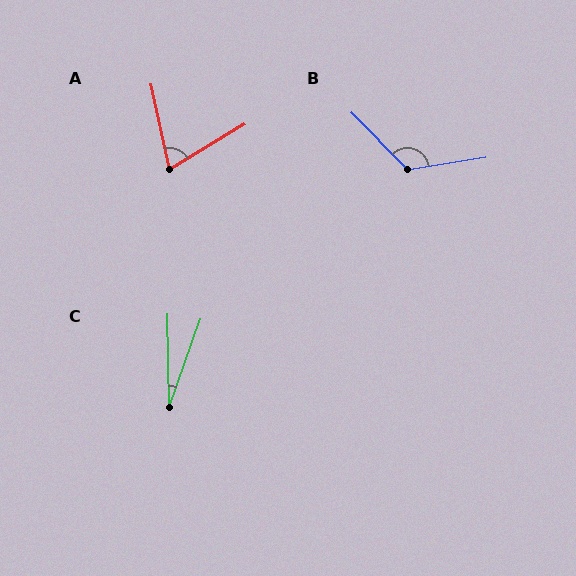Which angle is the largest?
B, at approximately 126 degrees.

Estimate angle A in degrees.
Approximately 71 degrees.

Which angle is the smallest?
C, at approximately 20 degrees.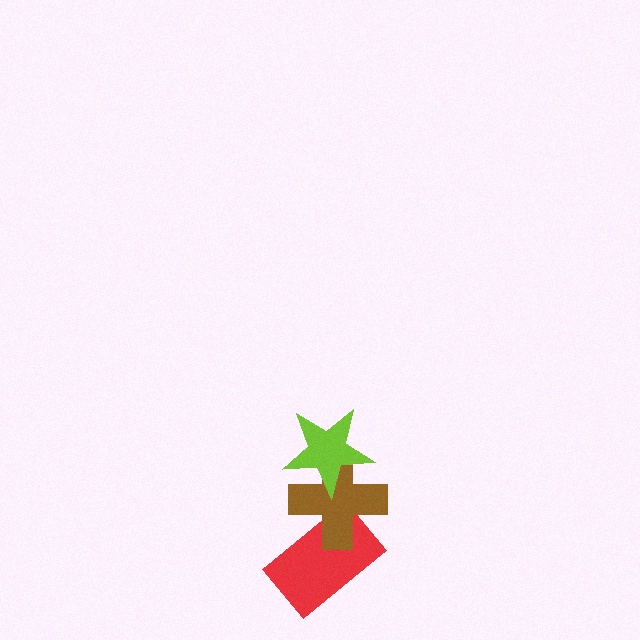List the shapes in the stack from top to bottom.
From top to bottom: the lime star, the brown cross, the red rectangle.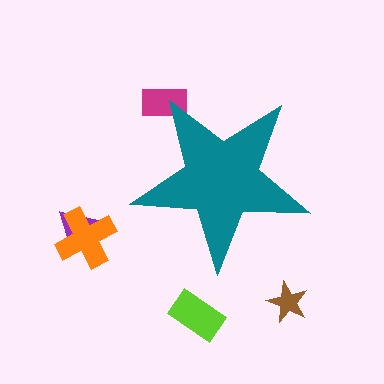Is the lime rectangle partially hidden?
No, the lime rectangle is fully visible.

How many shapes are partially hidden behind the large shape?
1 shape is partially hidden.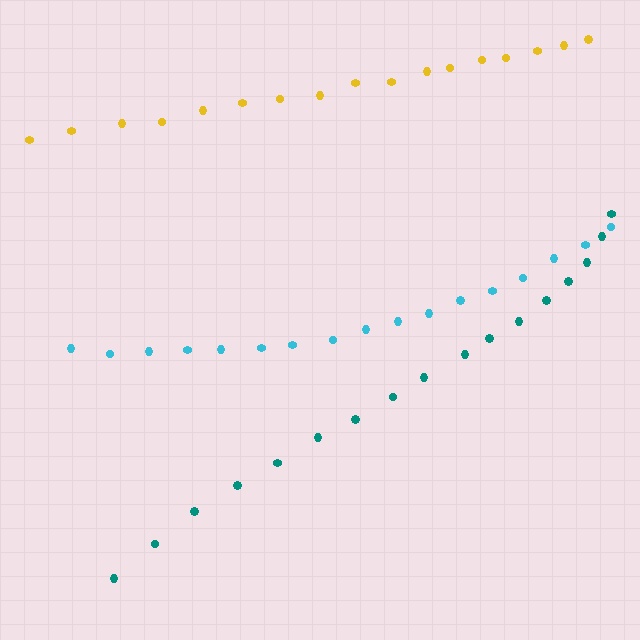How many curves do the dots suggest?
There are 3 distinct paths.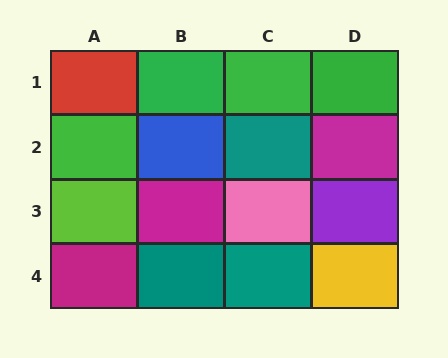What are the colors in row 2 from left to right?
Green, blue, teal, magenta.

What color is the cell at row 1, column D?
Green.